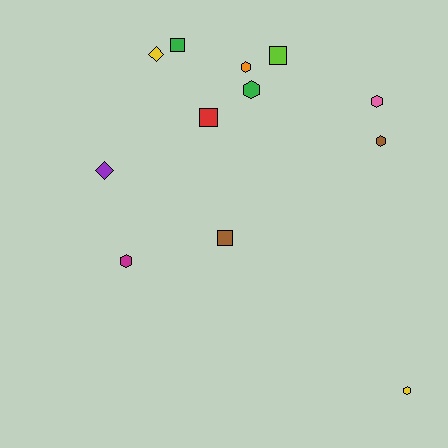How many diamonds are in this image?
There are 2 diamonds.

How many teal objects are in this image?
There are no teal objects.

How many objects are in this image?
There are 12 objects.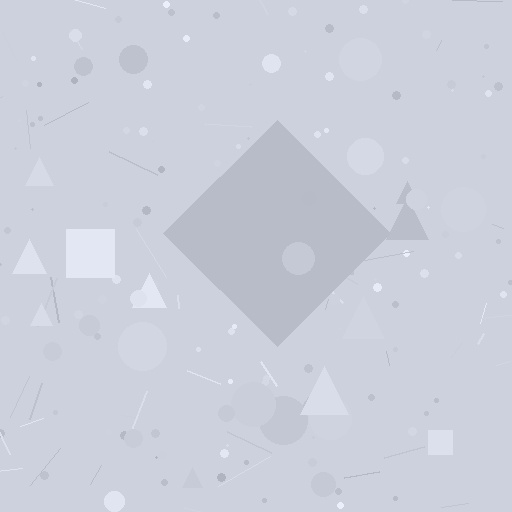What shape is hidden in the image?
A diamond is hidden in the image.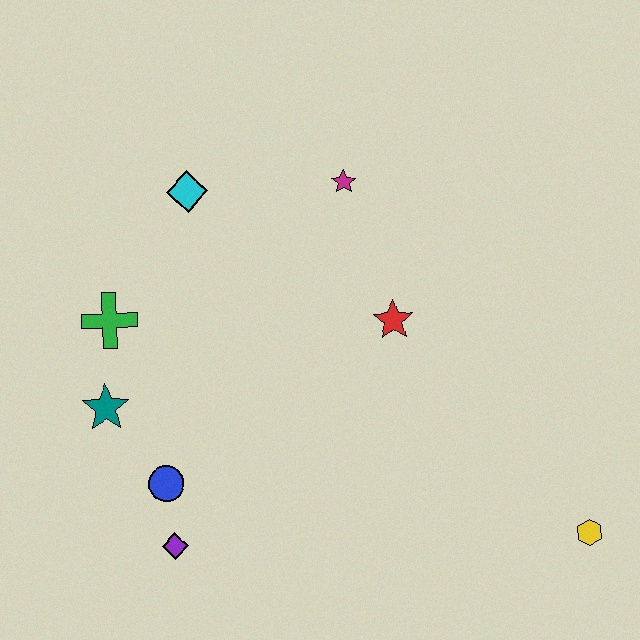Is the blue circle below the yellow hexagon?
No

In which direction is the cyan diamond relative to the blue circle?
The cyan diamond is above the blue circle.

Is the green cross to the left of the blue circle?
Yes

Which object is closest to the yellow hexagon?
The red star is closest to the yellow hexagon.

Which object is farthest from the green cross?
The yellow hexagon is farthest from the green cross.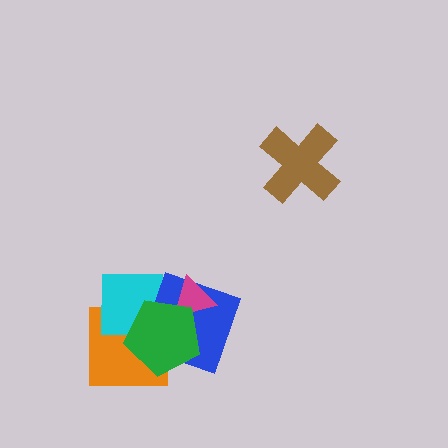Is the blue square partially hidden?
Yes, it is partially covered by another shape.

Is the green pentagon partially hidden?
No, no other shape covers it.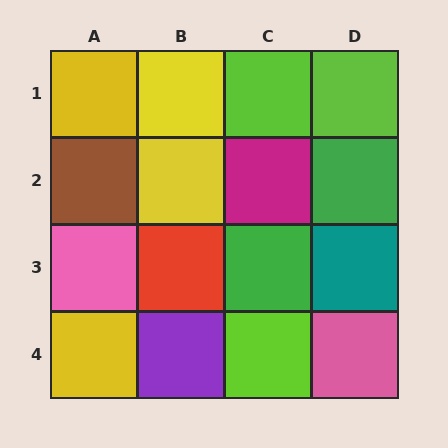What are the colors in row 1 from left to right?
Yellow, yellow, lime, lime.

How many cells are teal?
1 cell is teal.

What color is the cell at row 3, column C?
Green.